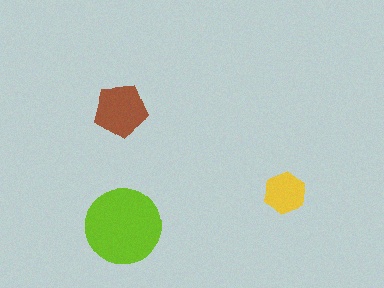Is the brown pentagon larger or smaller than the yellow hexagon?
Larger.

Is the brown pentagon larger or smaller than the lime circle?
Smaller.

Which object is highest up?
The brown pentagon is topmost.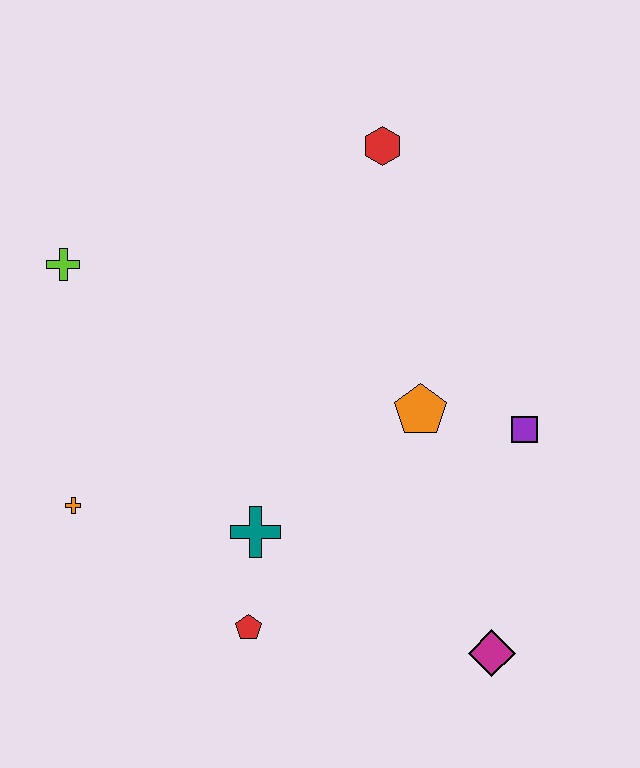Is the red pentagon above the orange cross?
No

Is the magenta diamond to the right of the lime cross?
Yes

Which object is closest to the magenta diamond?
The purple square is closest to the magenta diamond.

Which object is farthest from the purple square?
The lime cross is farthest from the purple square.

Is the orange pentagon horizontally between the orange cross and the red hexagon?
No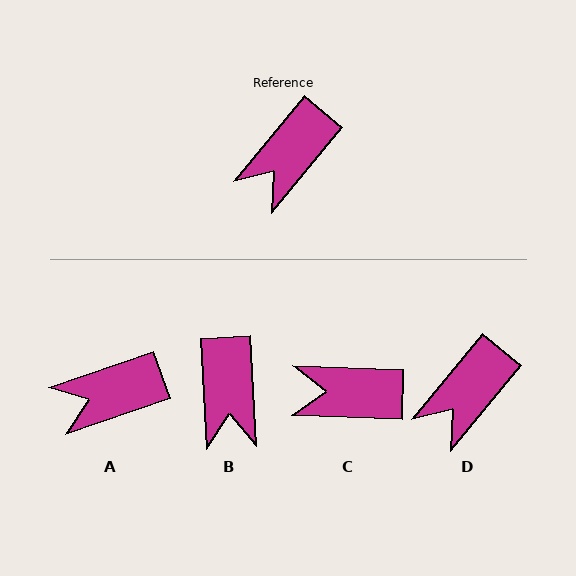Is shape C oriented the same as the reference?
No, it is off by about 52 degrees.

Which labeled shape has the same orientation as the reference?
D.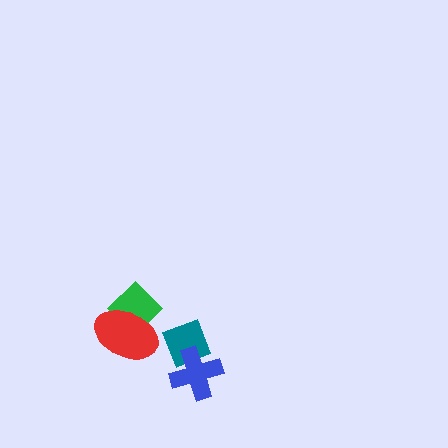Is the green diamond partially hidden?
Yes, it is partially covered by another shape.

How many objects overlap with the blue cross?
1 object overlaps with the blue cross.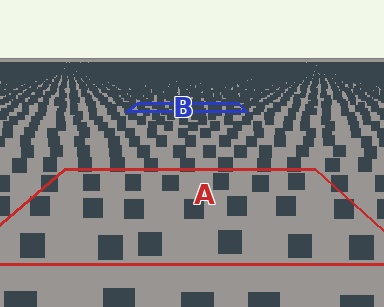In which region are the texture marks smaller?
The texture marks are smaller in region B, because it is farther away.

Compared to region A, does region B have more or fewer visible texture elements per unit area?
Region B has more texture elements per unit area — they are packed more densely because it is farther away.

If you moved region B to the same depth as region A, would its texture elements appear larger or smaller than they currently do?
They would appear larger. At a closer depth, the same texture elements are projected at a bigger on-screen size.